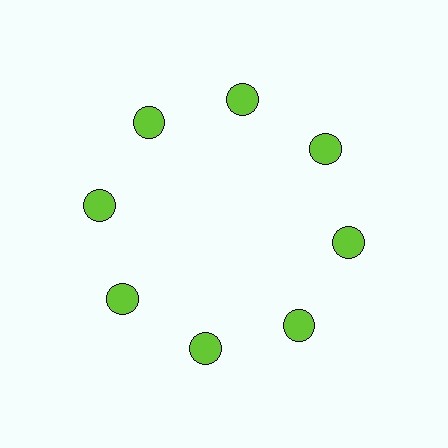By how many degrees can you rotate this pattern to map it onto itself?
The pattern maps onto itself every 45 degrees of rotation.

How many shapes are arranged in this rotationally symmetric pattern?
There are 8 shapes, arranged in 8 groups of 1.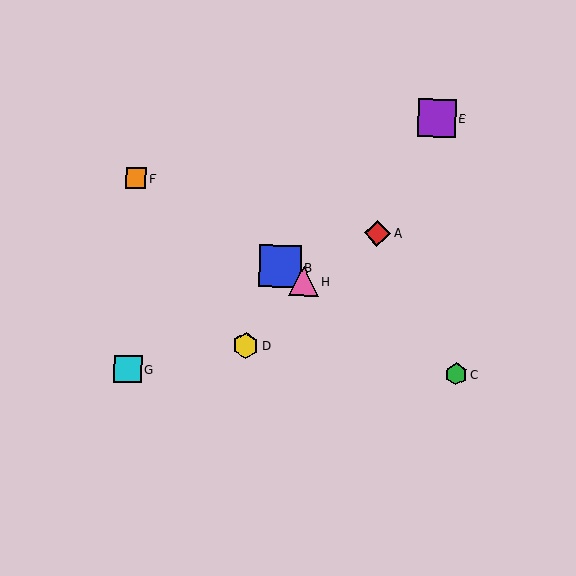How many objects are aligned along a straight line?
4 objects (B, C, F, H) are aligned along a straight line.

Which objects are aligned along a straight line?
Objects B, C, F, H are aligned along a straight line.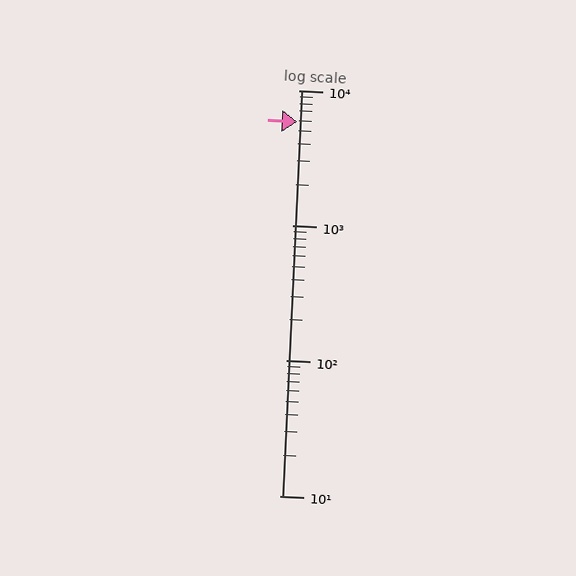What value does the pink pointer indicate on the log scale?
The pointer indicates approximately 5900.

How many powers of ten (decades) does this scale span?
The scale spans 3 decades, from 10 to 10000.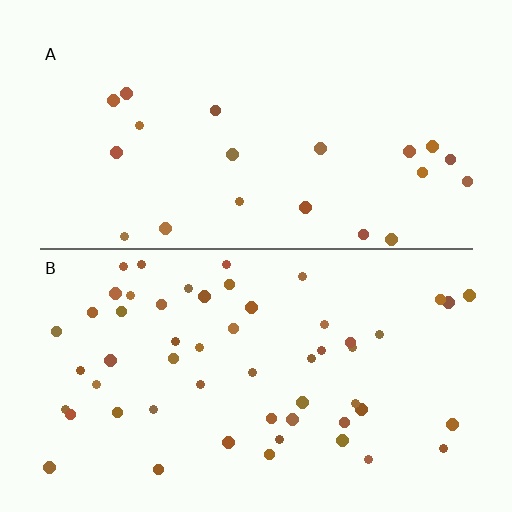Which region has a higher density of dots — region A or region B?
B (the bottom).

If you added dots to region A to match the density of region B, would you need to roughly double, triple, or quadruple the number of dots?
Approximately triple.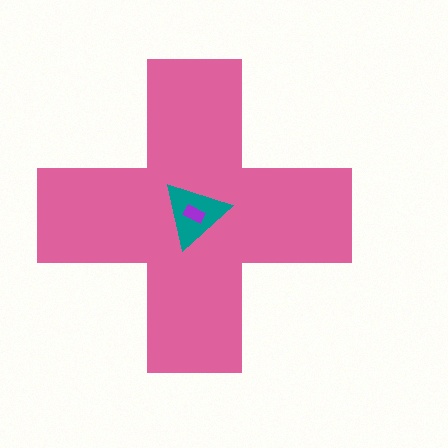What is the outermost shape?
The pink cross.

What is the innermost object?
The purple rectangle.